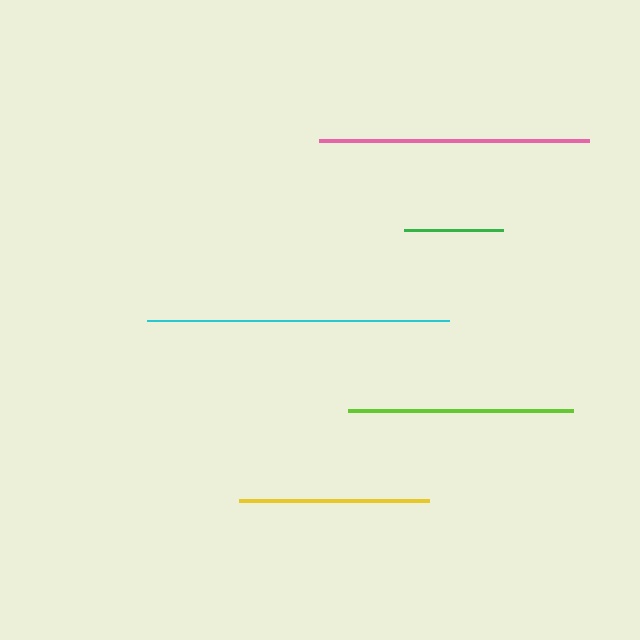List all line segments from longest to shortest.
From longest to shortest: cyan, pink, lime, yellow, green.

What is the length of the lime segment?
The lime segment is approximately 225 pixels long.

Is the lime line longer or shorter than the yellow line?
The lime line is longer than the yellow line.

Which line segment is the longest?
The cyan line is the longest at approximately 302 pixels.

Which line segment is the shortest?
The green line is the shortest at approximately 100 pixels.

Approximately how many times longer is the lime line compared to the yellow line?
The lime line is approximately 1.2 times the length of the yellow line.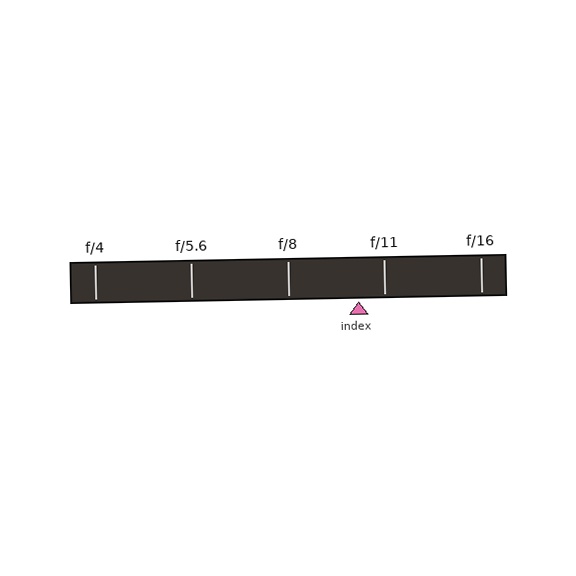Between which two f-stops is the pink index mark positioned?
The index mark is between f/8 and f/11.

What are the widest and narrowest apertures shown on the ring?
The widest aperture shown is f/4 and the narrowest is f/16.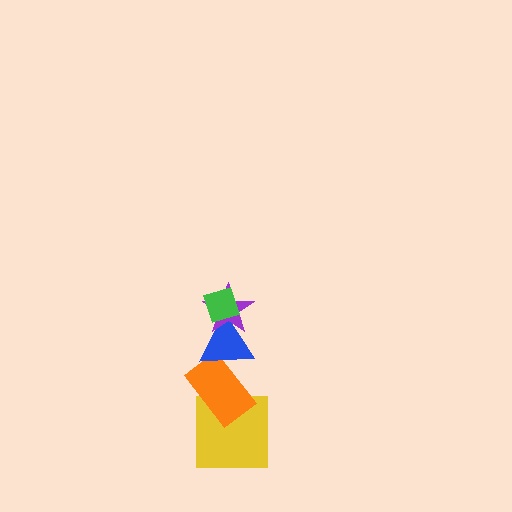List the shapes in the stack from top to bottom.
From top to bottom: the green diamond, the purple star, the blue triangle, the orange rectangle, the yellow square.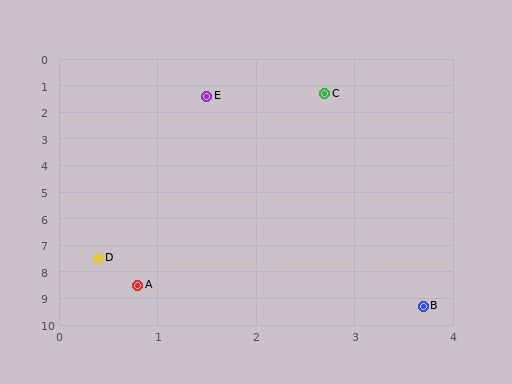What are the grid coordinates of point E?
Point E is at approximately (1.5, 1.4).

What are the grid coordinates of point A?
Point A is at approximately (0.8, 8.5).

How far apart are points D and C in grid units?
Points D and C are about 6.6 grid units apart.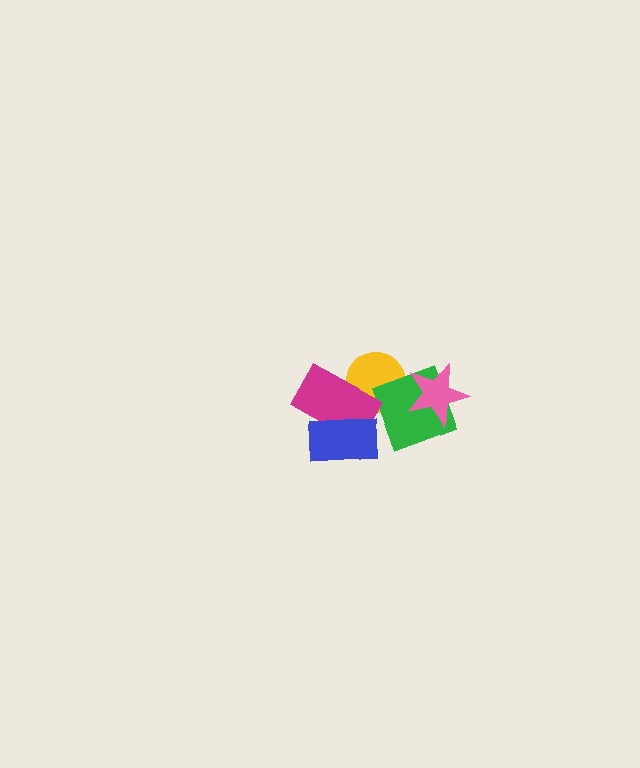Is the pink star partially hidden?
No, no other shape covers it.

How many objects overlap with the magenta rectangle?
2 objects overlap with the magenta rectangle.